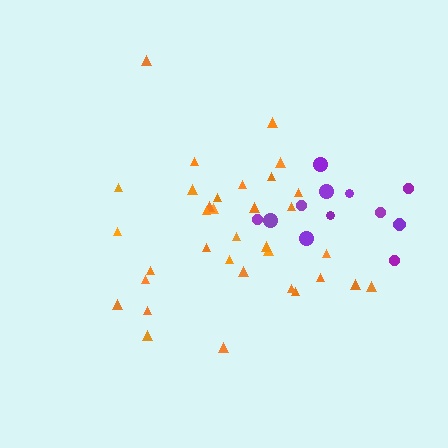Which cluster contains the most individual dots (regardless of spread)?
Orange (34).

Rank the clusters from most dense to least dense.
purple, orange.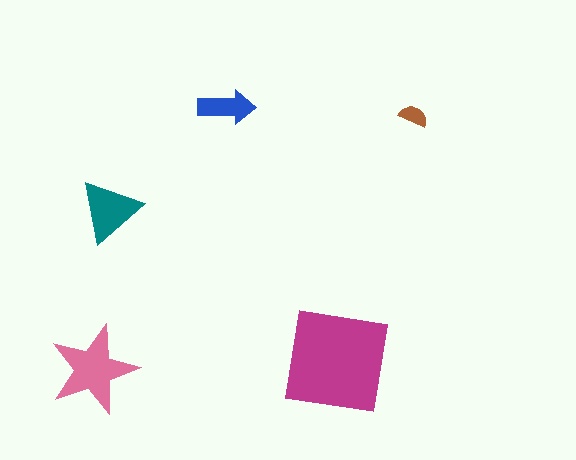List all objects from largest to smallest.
The magenta square, the pink star, the teal triangle, the blue arrow, the brown semicircle.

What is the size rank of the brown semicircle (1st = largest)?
5th.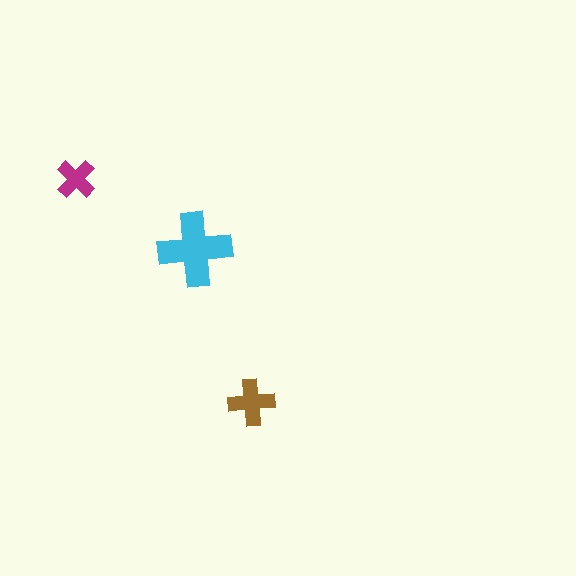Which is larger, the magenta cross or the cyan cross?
The cyan one.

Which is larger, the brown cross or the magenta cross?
The brown one.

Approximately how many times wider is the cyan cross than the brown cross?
About 1.5 times wider.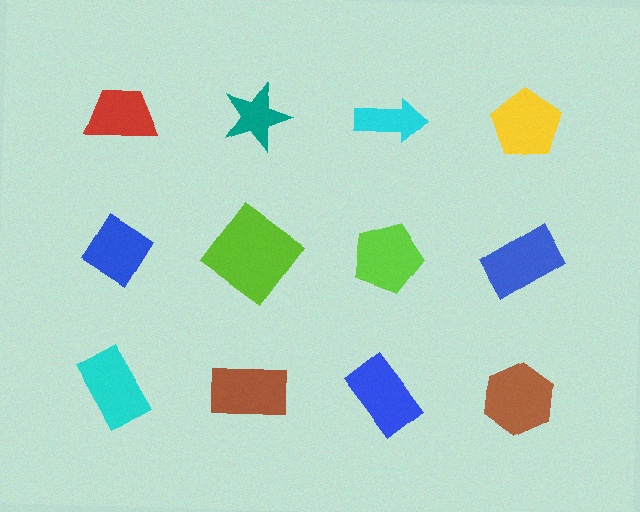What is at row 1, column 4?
A yellow pentagon.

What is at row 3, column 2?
A brown rectangle.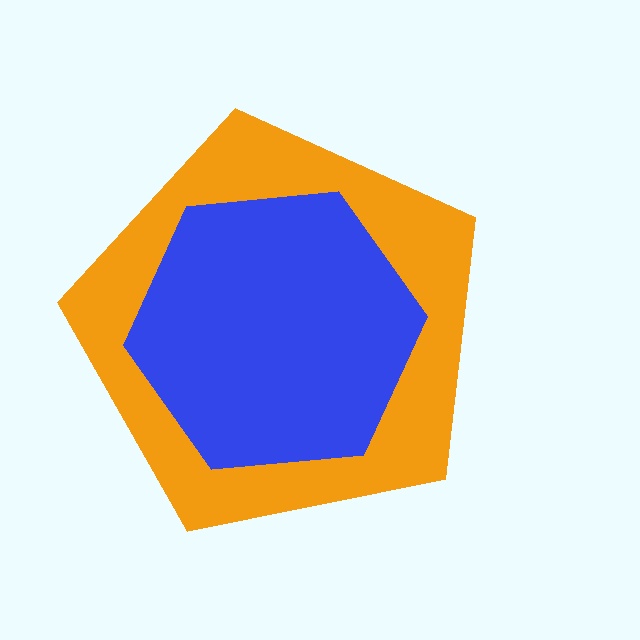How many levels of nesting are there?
2.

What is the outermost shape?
The orange pentagon.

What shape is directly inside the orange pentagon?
The blue hexagon.